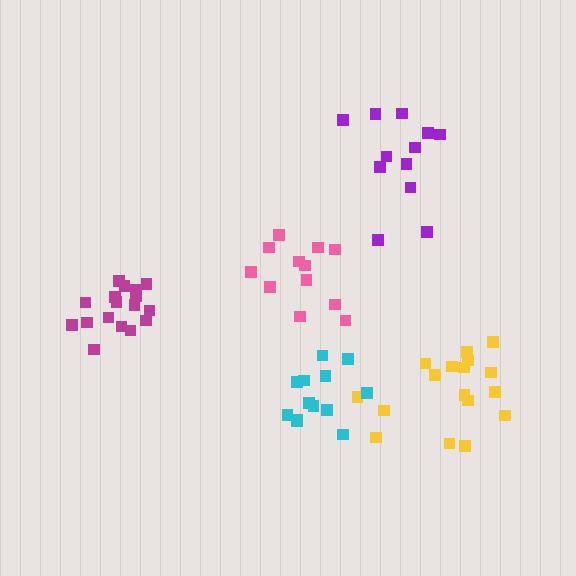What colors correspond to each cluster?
The clusters are colored: pink, magenta, yellow, purple, cyan.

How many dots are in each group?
Group 1: 12 dots, Group 2: 17 dots, Group 3: 17 dots, Group 4: 12 dots, Group 5: 13 dots (71 total).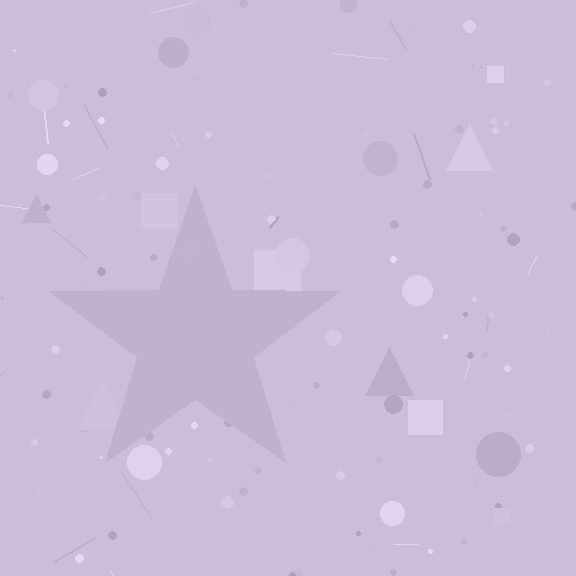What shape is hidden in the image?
A star is hidden in the image.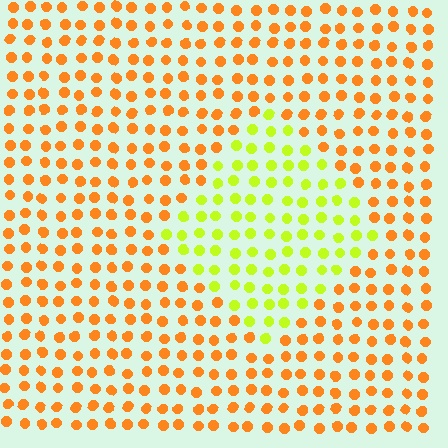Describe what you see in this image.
The image is filled with small orange elements in a uniform arrangement. A diamond-shaped region is visible where the elements are tinted to a slightly different hue, forming a subtle color boundary.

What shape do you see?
I see a diamond.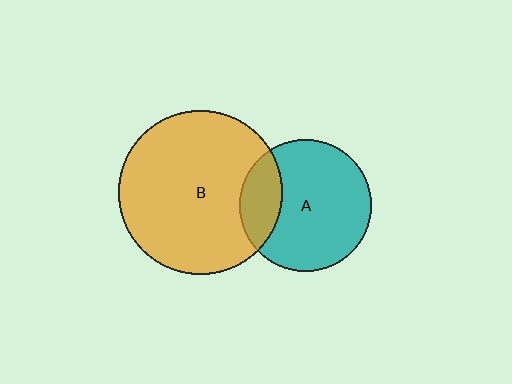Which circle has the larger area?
Circle B (orange).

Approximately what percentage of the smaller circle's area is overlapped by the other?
Approximately 20%.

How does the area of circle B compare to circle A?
Approximately 1.5 times.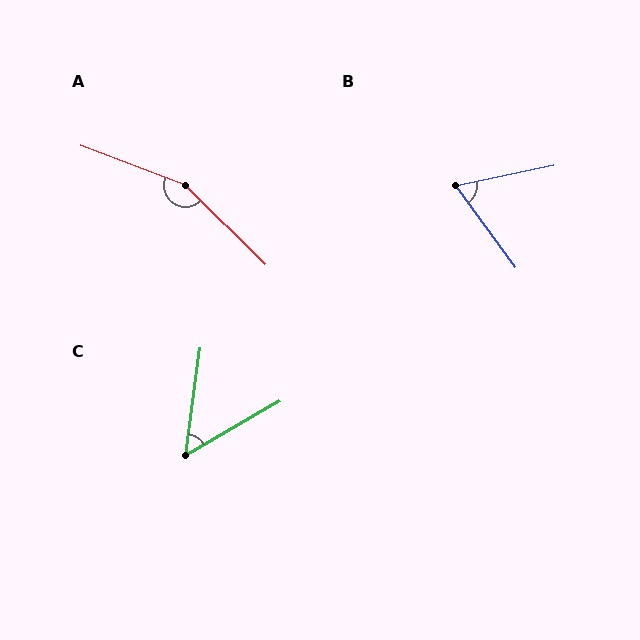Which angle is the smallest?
C, at approximately 53 degrees.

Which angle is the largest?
A, at approximately 156 degrees.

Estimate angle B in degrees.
Approximately 66 degrees.